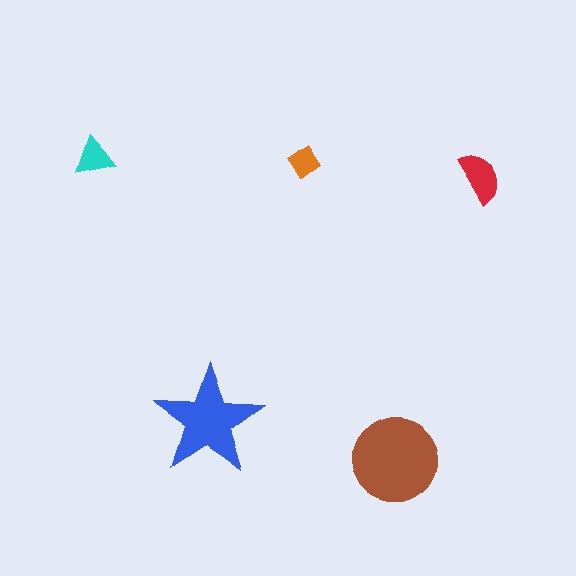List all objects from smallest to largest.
The orange diamond, the cyan triangle, the red semicircle, the blue star, the brown circle.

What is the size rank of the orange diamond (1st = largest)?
5th.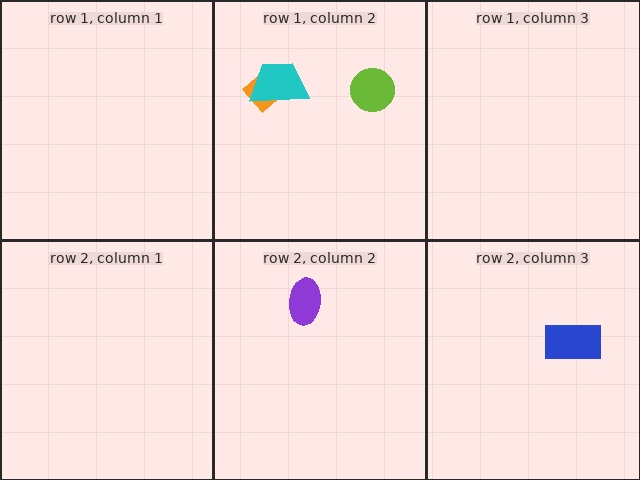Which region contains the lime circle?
The row 1, column 2 region.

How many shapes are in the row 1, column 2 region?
3.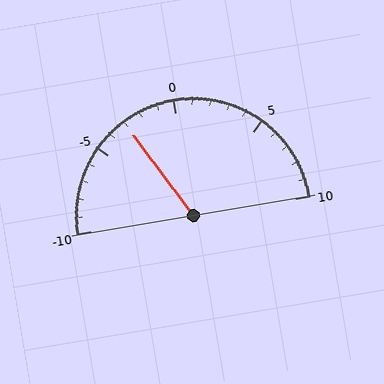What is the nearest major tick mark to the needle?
The nearest major tick mark is -5.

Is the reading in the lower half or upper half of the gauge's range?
The reading is in the lower half of the range (-10 to 10).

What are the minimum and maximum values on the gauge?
The gauge ranges from -10 to 10.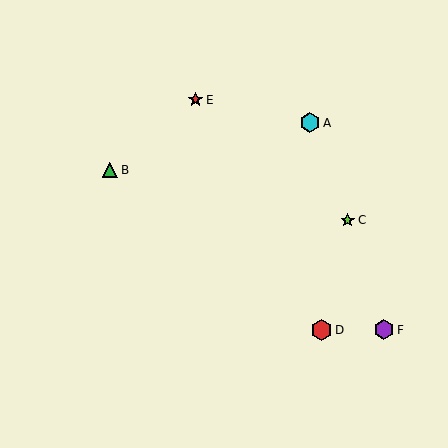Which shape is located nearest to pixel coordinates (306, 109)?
The cyan hexagon (labeled A) at (310, 123) is nearest to that location.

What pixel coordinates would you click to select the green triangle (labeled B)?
Click at (110, 170) to select the green triangle B.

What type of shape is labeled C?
Shape C is a lime star.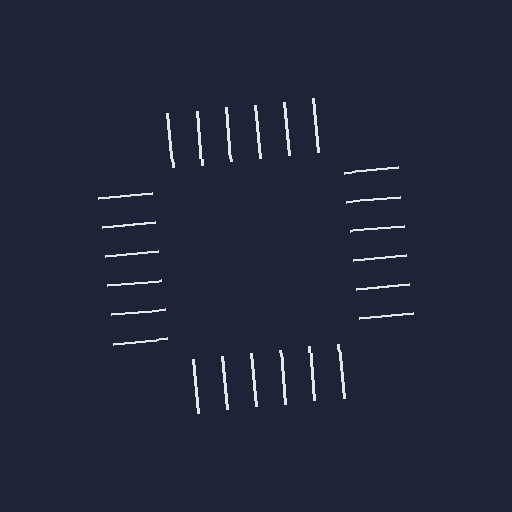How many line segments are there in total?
24 — 6 along each of the 4 edges.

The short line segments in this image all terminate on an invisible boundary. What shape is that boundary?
An illusory square — the line segments terminate on its edges but no continuous stroke is drawn.